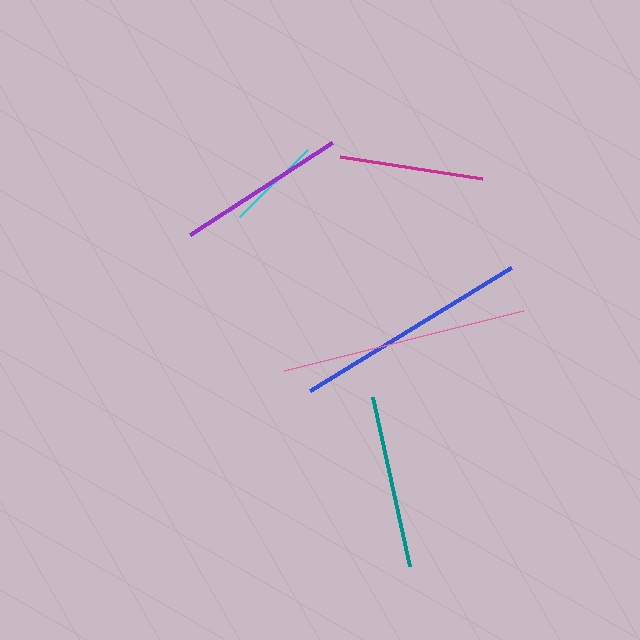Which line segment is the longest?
The pink line is the longest at approximately 247 pixels.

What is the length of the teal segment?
The teal segment is approximately 173 pixels long.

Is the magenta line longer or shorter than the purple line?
The purple line is longer than the magenta line.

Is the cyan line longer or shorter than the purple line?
The purple line is longer than the cyan line.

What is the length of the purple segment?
The purple segment is approximately 170 pixels long.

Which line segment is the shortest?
The cyan line is the shortest at approximately 95 pixels.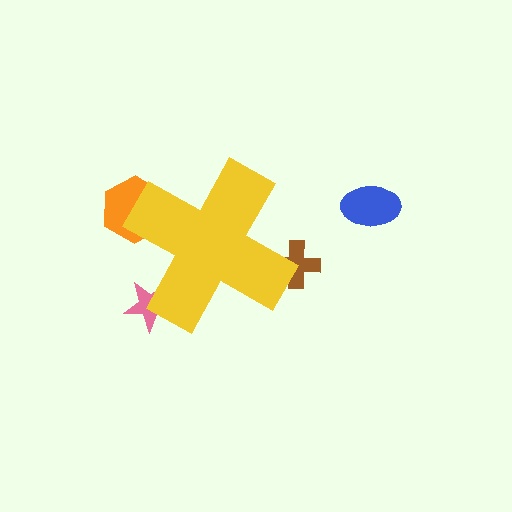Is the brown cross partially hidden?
Yes, the brown cross is partially hidden behind the yellow cross.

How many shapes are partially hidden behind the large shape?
3 shapes are partially hidden.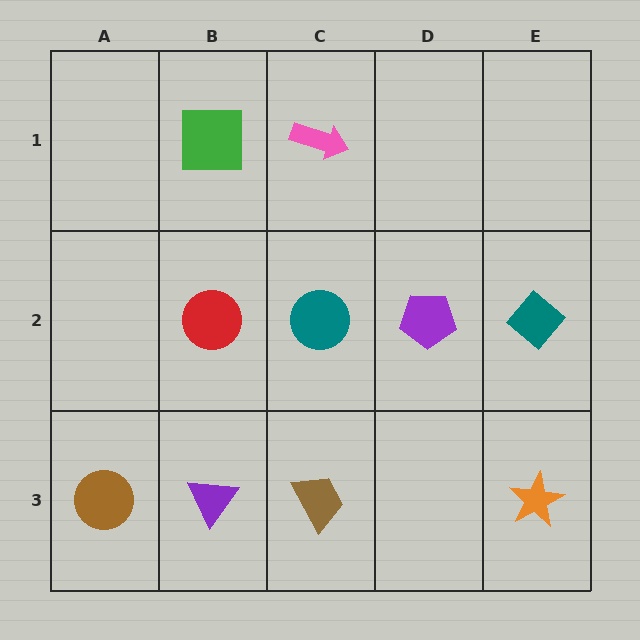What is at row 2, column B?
A red circle.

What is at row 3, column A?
A brown circle.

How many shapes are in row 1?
2 shapes.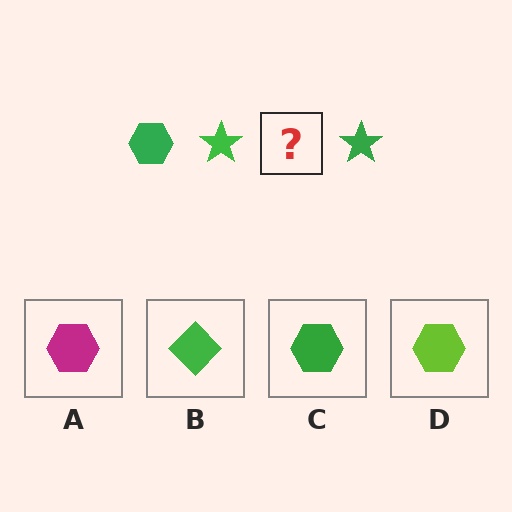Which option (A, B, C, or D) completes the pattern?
C.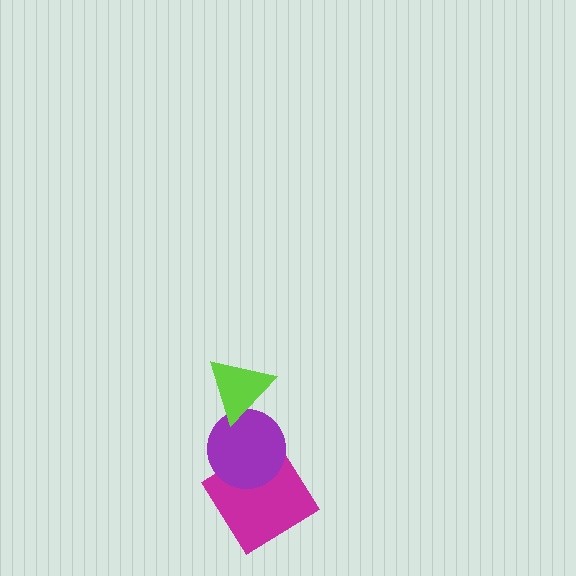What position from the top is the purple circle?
The purple circle is 2nd from the top.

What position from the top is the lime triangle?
The lime triangle is 1st from the top.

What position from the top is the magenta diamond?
The magenta diamond is 3rd from the top.